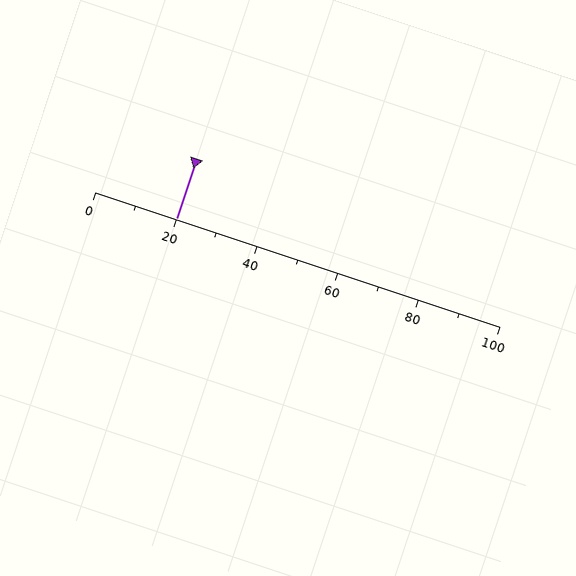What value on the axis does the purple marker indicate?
The marker indicates approximately 20.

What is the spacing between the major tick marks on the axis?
The major ticks are spaced 20 apart.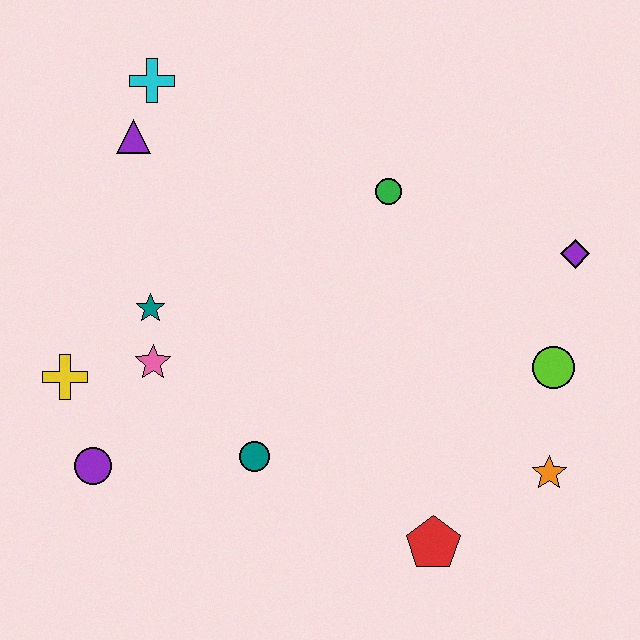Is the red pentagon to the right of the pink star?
Yes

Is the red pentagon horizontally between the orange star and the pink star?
Yes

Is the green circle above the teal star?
Yes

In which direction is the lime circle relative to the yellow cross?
The lime circle is to the right of the yellow cross.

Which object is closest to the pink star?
The teal star is closest to the pink star.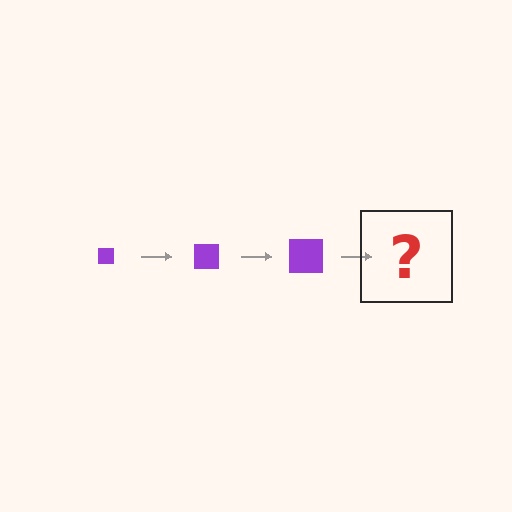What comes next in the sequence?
The next element should be a purple square, larger than the previous one.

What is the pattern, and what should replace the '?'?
The pattern is that the square gets progressively larger each step. The '?' should be a purple square, larger than the previous one.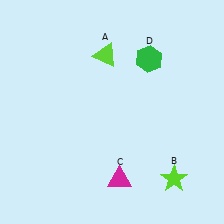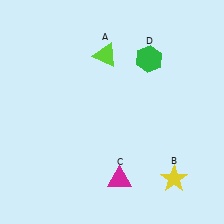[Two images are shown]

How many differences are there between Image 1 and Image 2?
There is 1 difference between the two images.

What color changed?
The star (B) changed from lime in Image 1 to yellow in Image 2.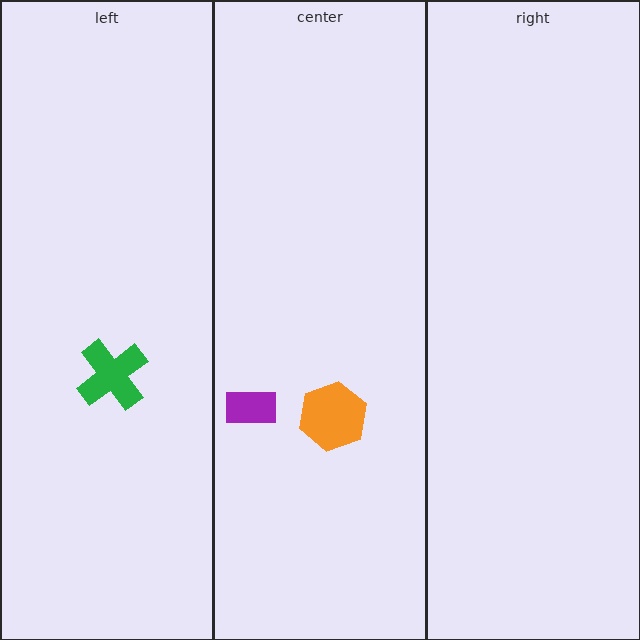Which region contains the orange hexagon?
The center region.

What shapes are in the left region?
The green cross.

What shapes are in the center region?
The purple rectangle, the orange hexagon.